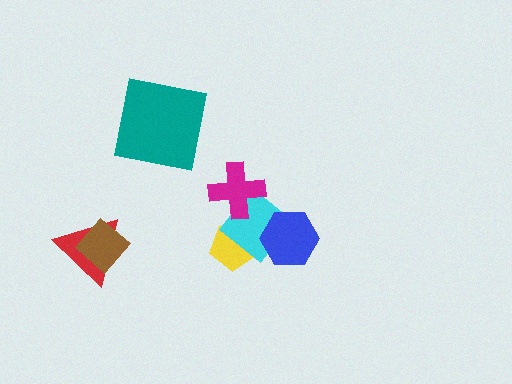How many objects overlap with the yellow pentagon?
1 object overlaps with the yellow pentagon.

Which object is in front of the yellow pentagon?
The cyan diamond is in front of the yellow pentagon.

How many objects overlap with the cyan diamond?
3 objects overlap with the cyan diamond.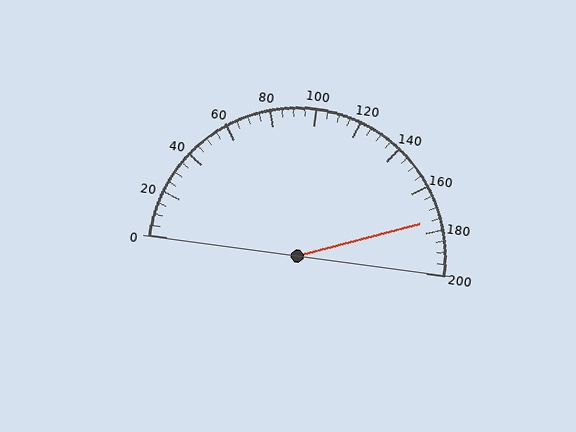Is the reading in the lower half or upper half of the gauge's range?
The reading is in the upper half of the range (0 to 200).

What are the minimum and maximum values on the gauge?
The gauge ranges from 0 to 200.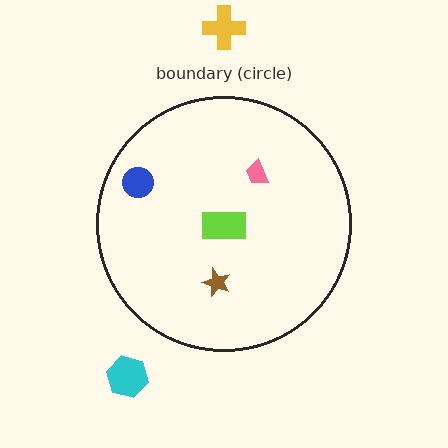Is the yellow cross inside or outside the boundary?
Outside.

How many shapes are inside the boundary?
4 inside, 2 outside.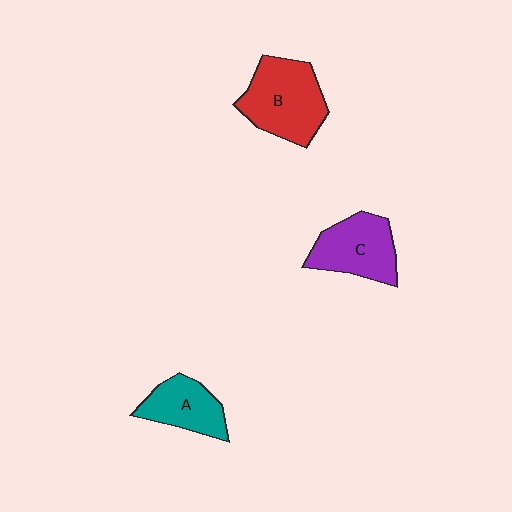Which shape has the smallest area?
Shape A (teal).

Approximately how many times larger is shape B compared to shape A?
Approximately 1.5 times.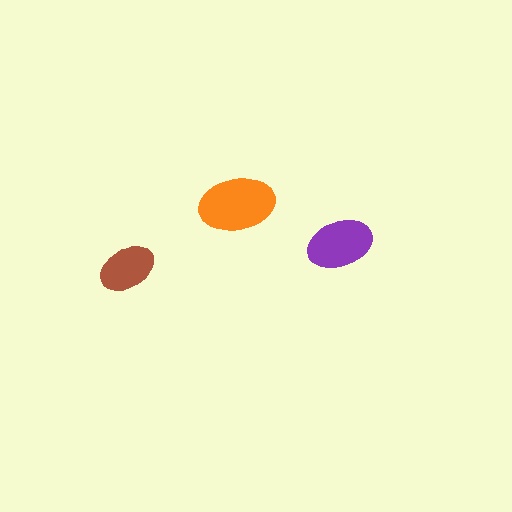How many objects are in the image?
There are 3 objects in the image.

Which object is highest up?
The orange ellipse is topmost.